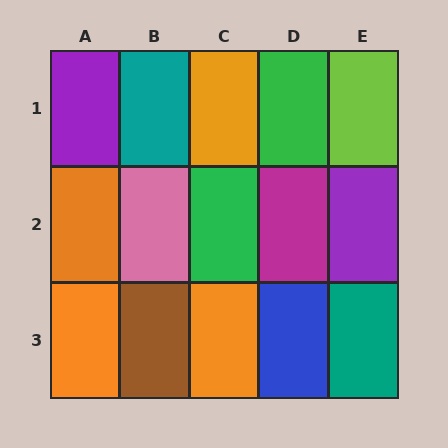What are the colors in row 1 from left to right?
Purple, teal, orange, green, lime.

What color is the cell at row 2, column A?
Orange.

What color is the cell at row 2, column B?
Pink.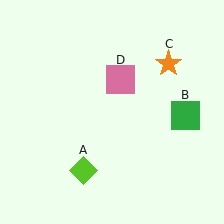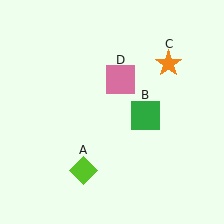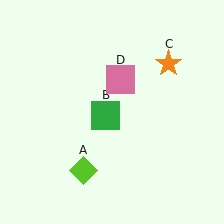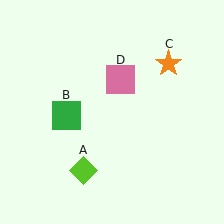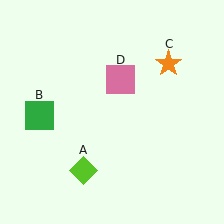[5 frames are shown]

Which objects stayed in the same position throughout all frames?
Lime diamond (object A) and orange star (object C) and pink square (object D) remained stationary.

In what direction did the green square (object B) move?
The green square (object B) moved left.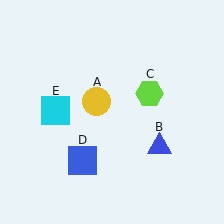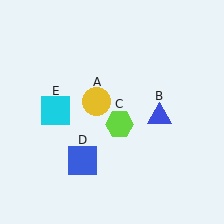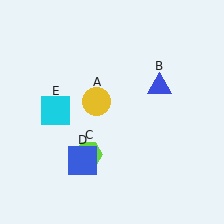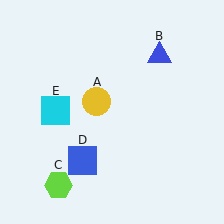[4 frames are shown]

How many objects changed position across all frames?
2 objects changed position: blue triangle (object B), lime hexagon (object C).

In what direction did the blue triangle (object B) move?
The blue triangle (object B) moved up.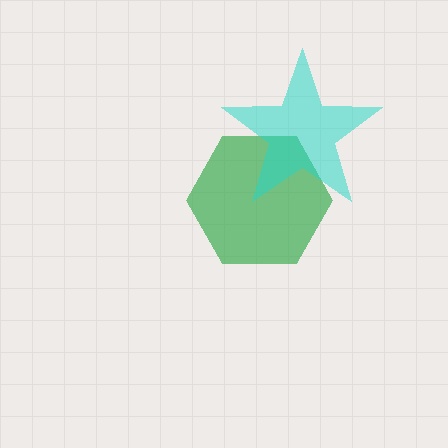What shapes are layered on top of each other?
The layered shapes are: a green hexagon, a cyan star.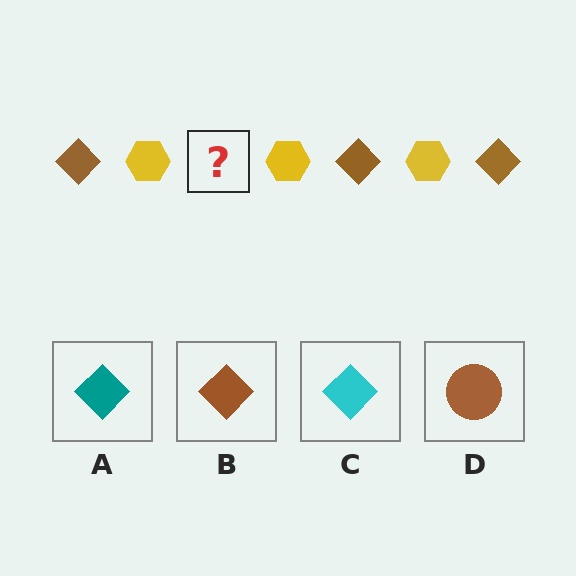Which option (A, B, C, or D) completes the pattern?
B.